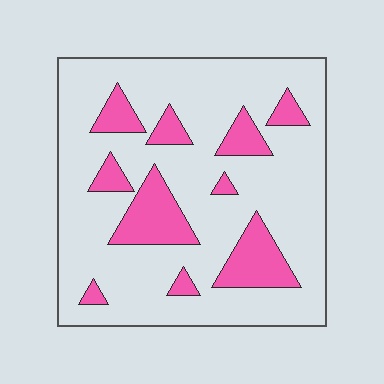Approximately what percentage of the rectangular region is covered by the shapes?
Approximately 20%.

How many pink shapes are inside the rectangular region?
10.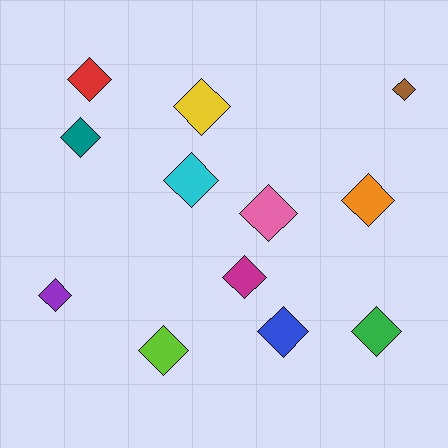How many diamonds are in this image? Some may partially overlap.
There are 12 diamonds.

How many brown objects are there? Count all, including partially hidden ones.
There is 1 brown object.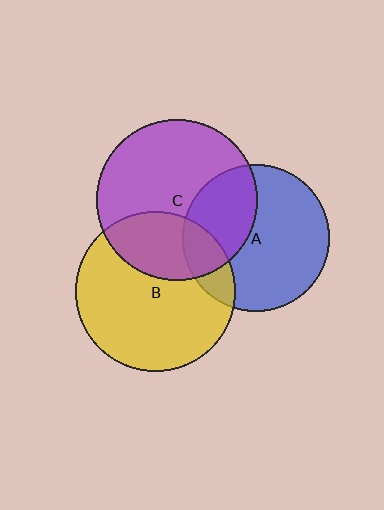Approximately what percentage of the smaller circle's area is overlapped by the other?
Approximately 30%.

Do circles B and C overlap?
Yes.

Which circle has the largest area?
Circle C (purple).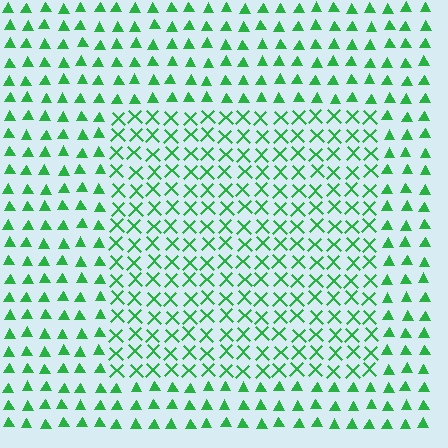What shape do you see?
I see a rectangle.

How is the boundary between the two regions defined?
The boundary is defined by a change in element shape: X marks inside vs. triangles outside. All elements share the same color and spacing.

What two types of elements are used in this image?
The image uses X marks inside the rectangle region and triangles outside it.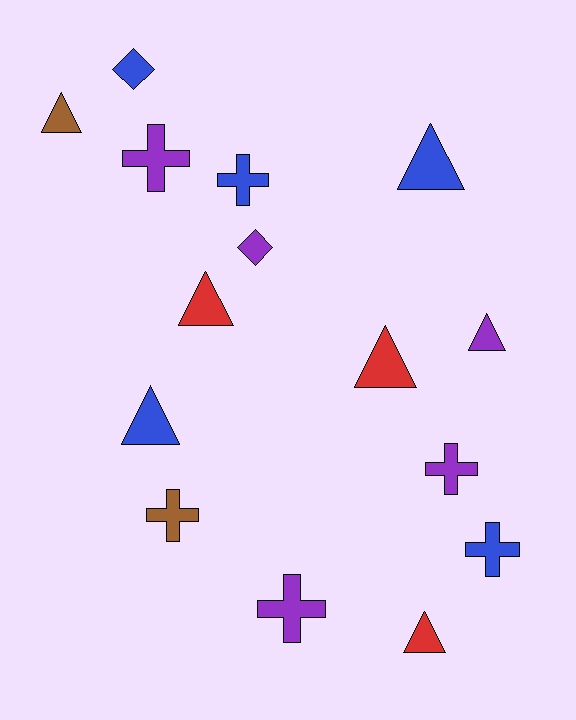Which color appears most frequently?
Blue, with 5 objects.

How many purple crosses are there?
There are 3 purple crosses.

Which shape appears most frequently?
Triangle, with 7 objects.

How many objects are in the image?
There are 15 objects.